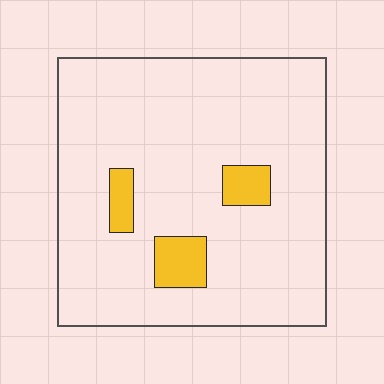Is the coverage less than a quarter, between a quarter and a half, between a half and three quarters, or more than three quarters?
Less than a quarter.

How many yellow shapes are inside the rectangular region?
3.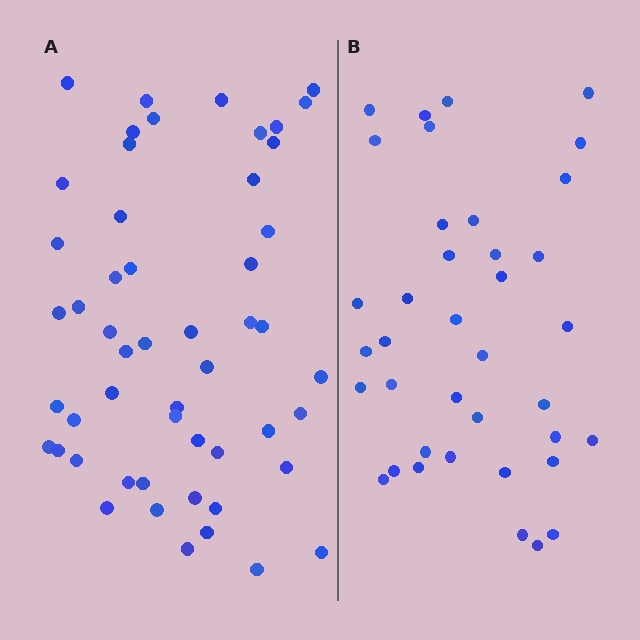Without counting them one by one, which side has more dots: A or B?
Region A (the left region) has more dots.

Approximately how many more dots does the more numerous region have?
Region A has approximately 15 more dots than region B.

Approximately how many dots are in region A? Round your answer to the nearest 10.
About 50 dots. (The exact count is 52, which rounds to 50.)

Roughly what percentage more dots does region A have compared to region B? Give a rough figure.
About 35% more.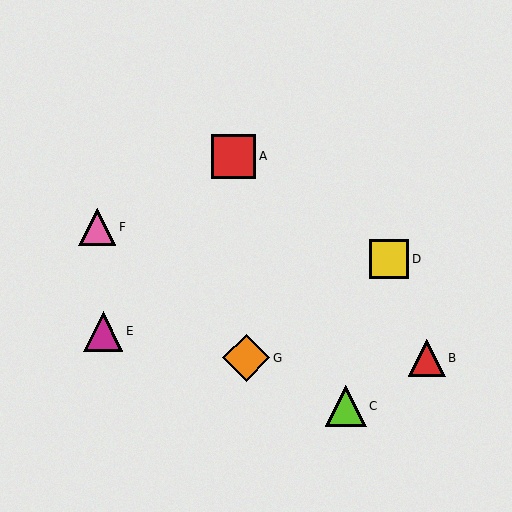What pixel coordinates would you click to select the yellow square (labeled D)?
Click at (389, 259) to select the yellow square D.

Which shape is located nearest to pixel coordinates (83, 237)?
The pink triangle (labeled F) at (97, 227) is nearest to that location.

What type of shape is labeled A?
Shape A is a red square.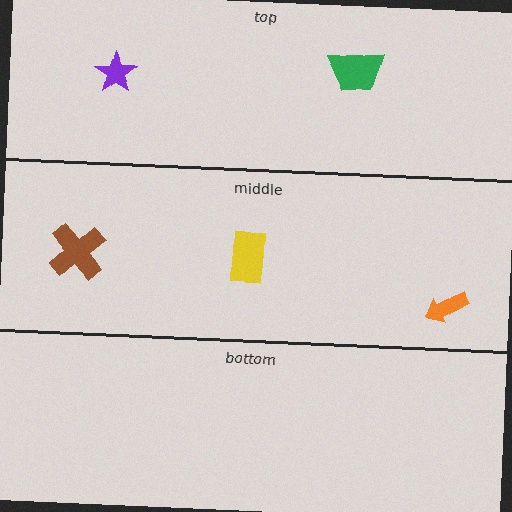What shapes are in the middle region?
The yellow rectangle, the orange arrow, the brown cross.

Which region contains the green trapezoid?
The top region.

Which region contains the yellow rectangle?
The middle region.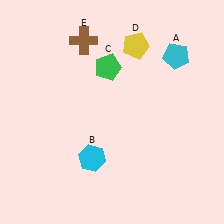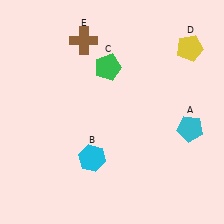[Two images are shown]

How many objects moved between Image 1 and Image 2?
2 objects moved between the two images.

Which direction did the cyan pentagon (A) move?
The cyan pentagon (A) moved down.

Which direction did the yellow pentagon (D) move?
The yellow pentagon (D) moved right.